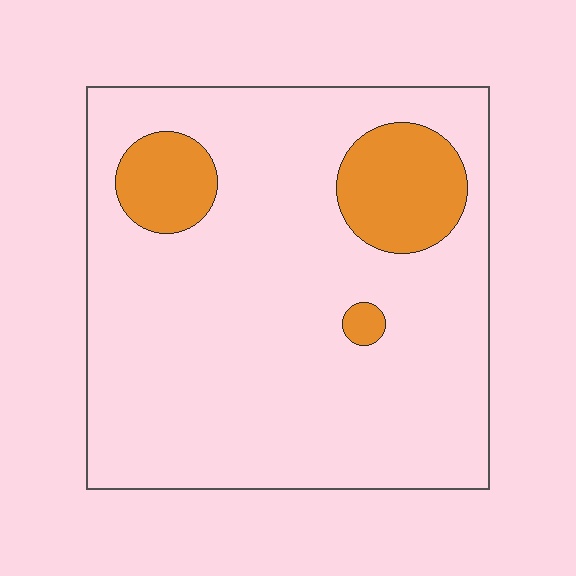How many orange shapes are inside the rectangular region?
3.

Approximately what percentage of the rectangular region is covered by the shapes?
Approximately 15%.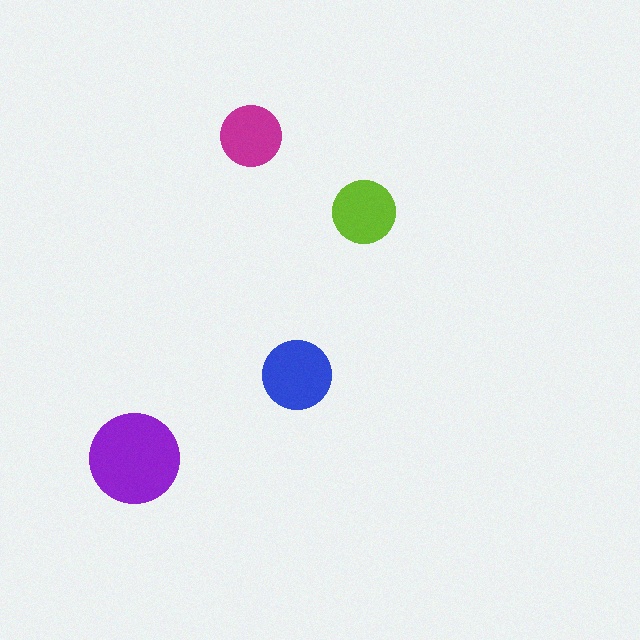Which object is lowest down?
The purple circle is bottommost.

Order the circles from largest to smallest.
the purple one, the blue one, the lime one, the magenta one.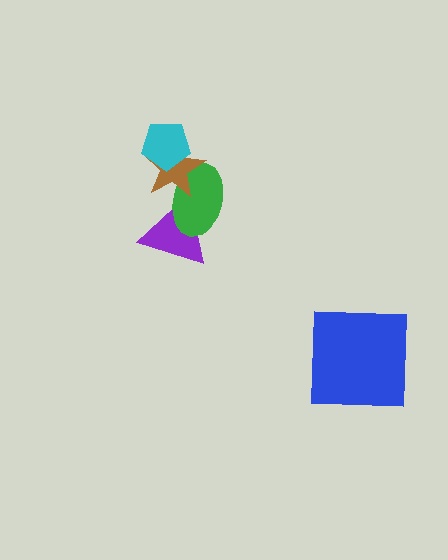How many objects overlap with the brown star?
3 objects overlap with the brown star.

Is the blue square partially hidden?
No, no other shape covers it.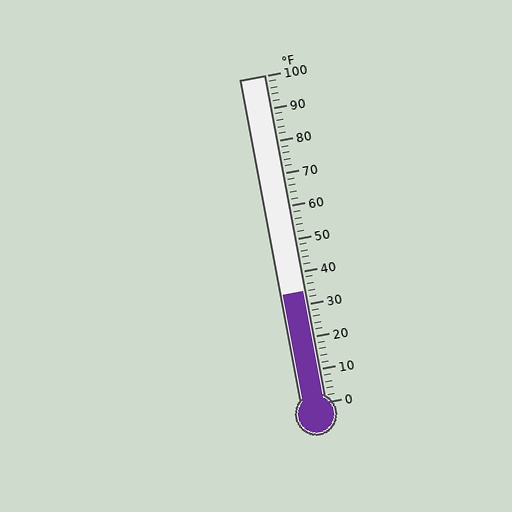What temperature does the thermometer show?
The thermometer shows approximately 34°F.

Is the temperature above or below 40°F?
The temperature is below 40°F.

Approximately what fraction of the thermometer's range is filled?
The thermometer is filled to approximately 35% of its range.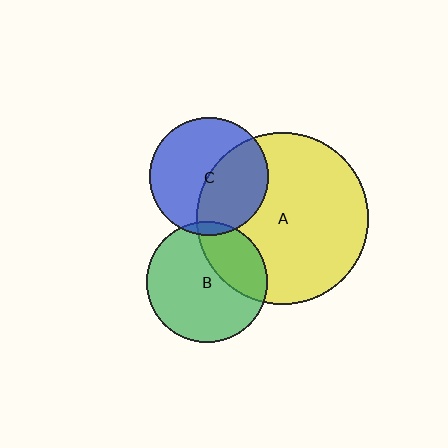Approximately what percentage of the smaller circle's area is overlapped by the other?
Approximately 30%.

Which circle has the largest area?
Circle A (yellow).